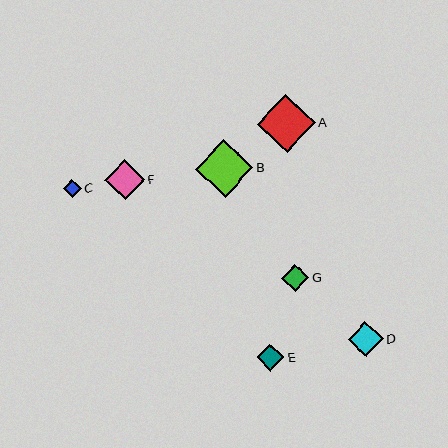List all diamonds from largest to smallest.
From largest to smallest: B, A, F, D, E, G, C.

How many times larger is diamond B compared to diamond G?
Diamond B is approximately 2.1 times the size of diamond G.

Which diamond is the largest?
Diamond B is the largest with a size of approximately 57 pixels.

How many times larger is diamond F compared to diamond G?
Diamond F is approximately 1.5 times the size of diamond G.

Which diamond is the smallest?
Diamond C is the smallest with a size of approximately 18 pixels.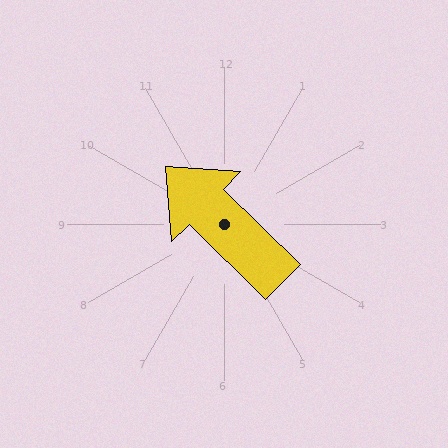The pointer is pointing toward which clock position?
Roughly 10 o'clock.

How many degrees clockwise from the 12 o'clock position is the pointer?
Approximately 314 degrees.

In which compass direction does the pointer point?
Northwest.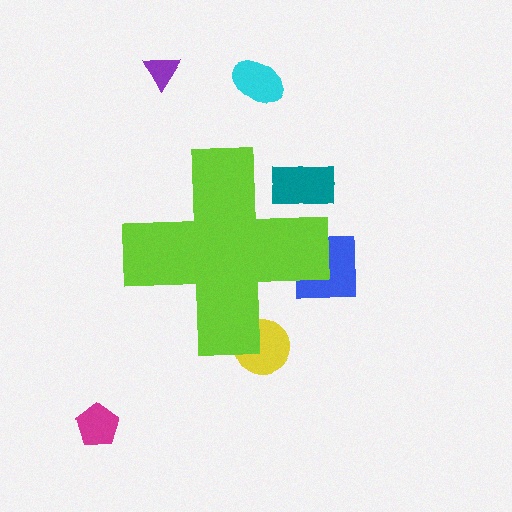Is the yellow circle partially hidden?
Yes, the yellow circle is partially hidden behind the lime cross.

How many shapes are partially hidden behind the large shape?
3 shapes are partially hidden.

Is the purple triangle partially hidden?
No, the purple triangle is fully visible.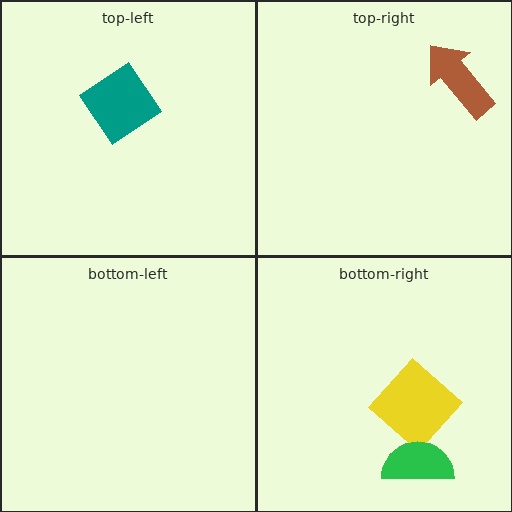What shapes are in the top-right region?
The brown arrow.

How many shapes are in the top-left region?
1.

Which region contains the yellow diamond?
The bottom-right region.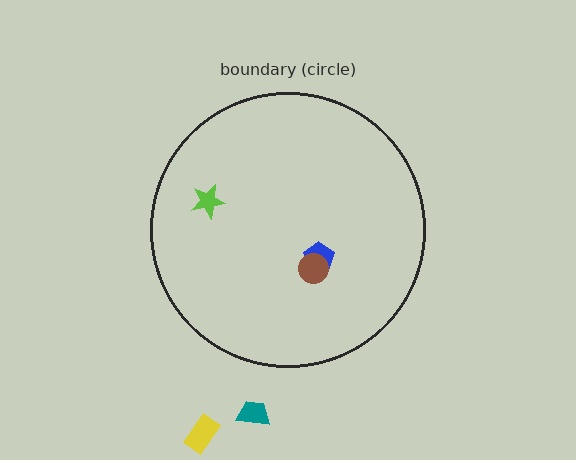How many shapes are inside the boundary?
3 inside, 2 outside.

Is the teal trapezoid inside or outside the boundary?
Outside.